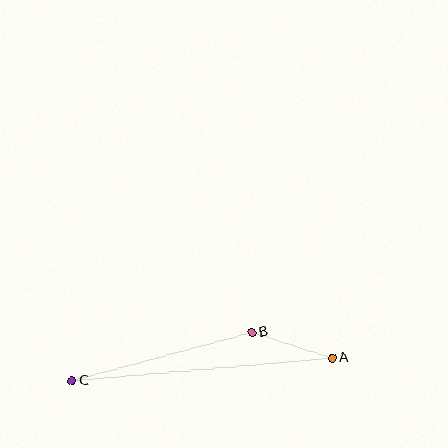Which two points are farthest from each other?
Points A and C are farthest from each other.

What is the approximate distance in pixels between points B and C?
The distance between B and C is approximately 186 pixels.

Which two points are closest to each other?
Points A and B are closest to each other.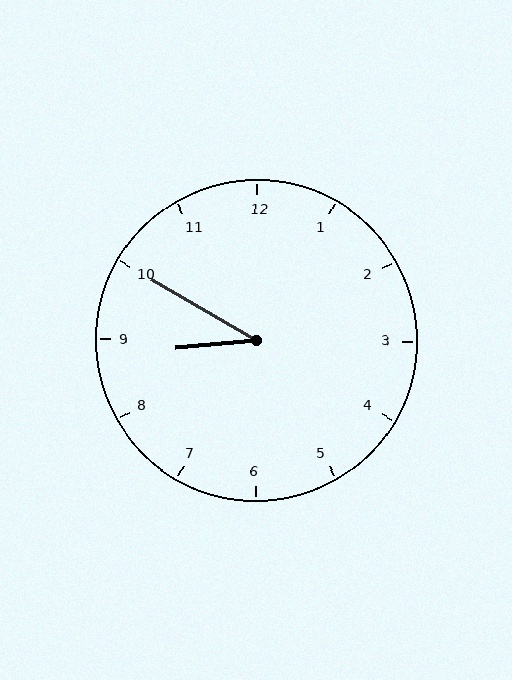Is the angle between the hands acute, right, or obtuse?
It is acute.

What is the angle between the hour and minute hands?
Approximately 35 degrees.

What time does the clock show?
8:50.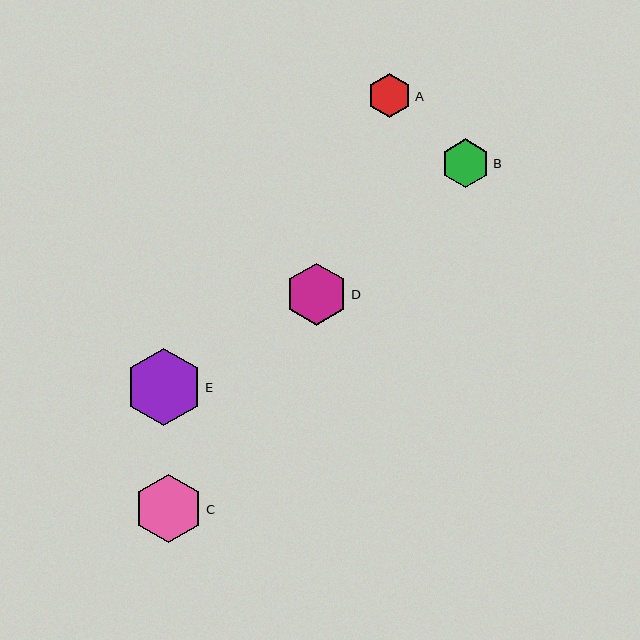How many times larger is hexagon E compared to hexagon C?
Hexagon E is approximately 1.1 times the size of hexagon C.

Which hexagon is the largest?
Hexagon E is the largest with a size of approximately 77 pixels.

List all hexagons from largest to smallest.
From largest to smallest: E, C, D, B, A.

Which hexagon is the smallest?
Hexagon A is the smallest with a size of approximately 44 pixels.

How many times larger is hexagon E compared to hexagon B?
Hexagon E is approximately 1.6 times the size of hexagon B.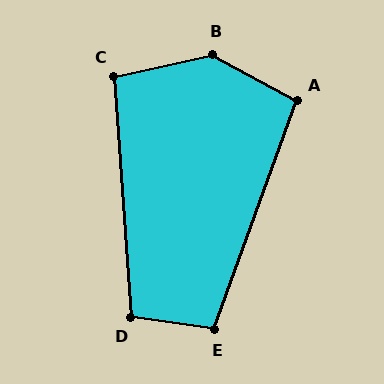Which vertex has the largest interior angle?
B, at approximately 138 degrees.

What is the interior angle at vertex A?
Approximately 99 degrees (obtuse).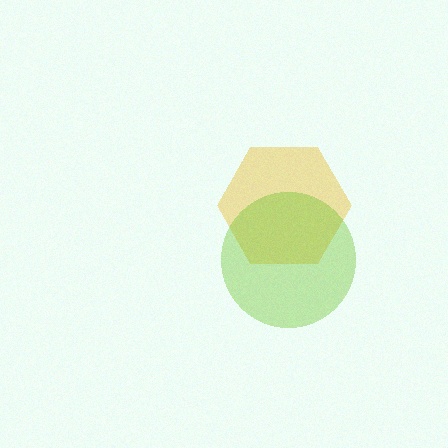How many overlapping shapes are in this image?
There are 2 overlapping shapes in the image.